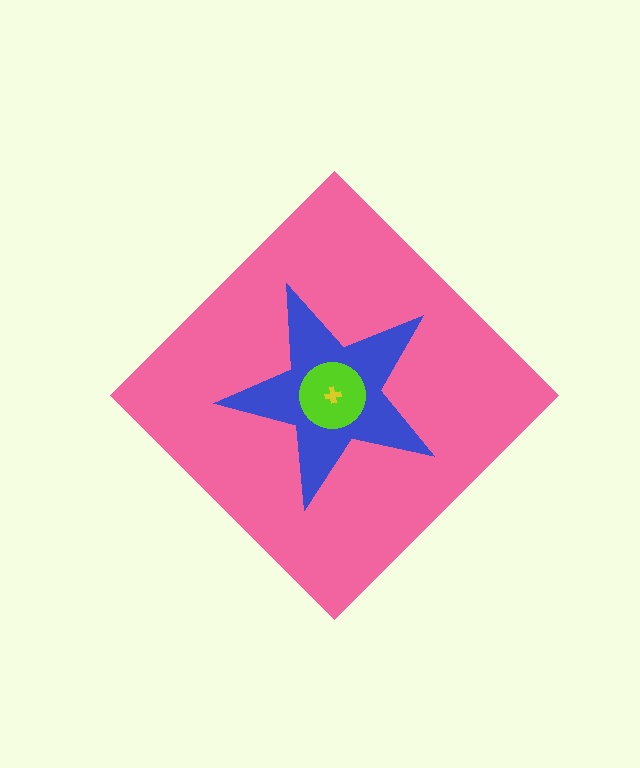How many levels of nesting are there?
4.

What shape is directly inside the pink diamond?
The blue star.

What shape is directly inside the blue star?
The lime circle.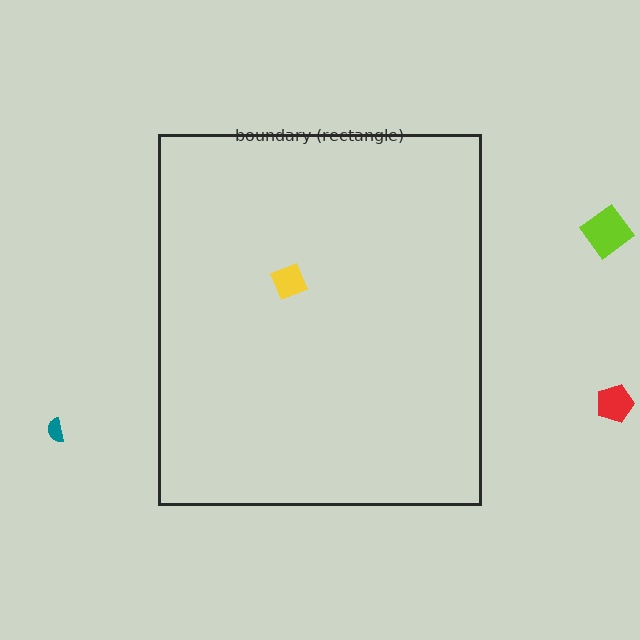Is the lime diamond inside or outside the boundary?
Outside.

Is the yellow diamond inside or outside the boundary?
Inside.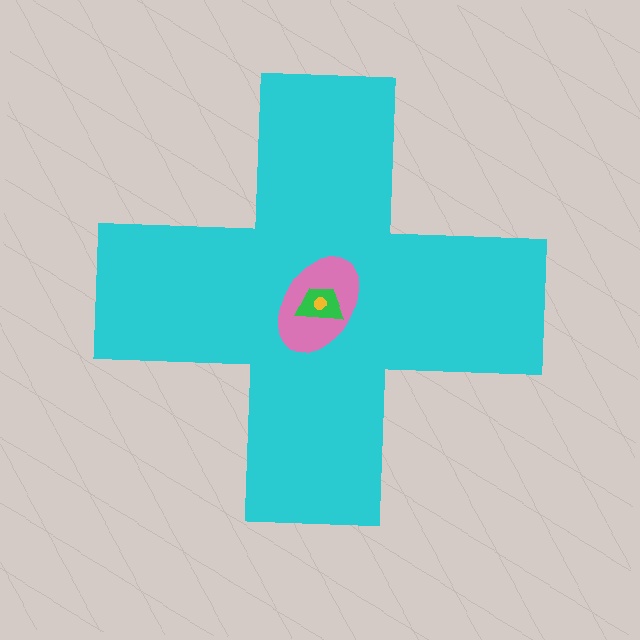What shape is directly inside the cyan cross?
The pink ellipse.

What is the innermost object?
The yellow circle.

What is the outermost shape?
The cyan cross.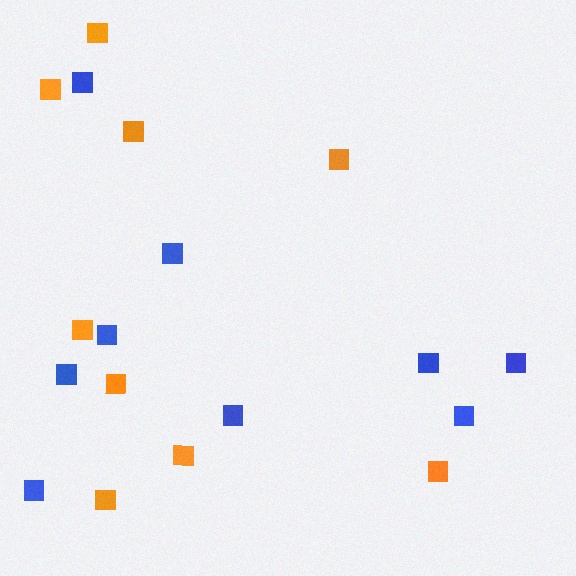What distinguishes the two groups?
There are 2 groups: one group of orange squares (9) and one group of blue squares (9).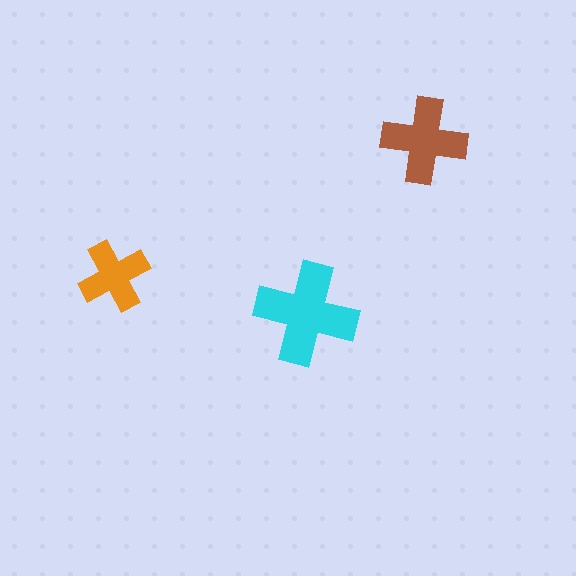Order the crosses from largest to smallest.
the cyan one, the brown one, the orange one.